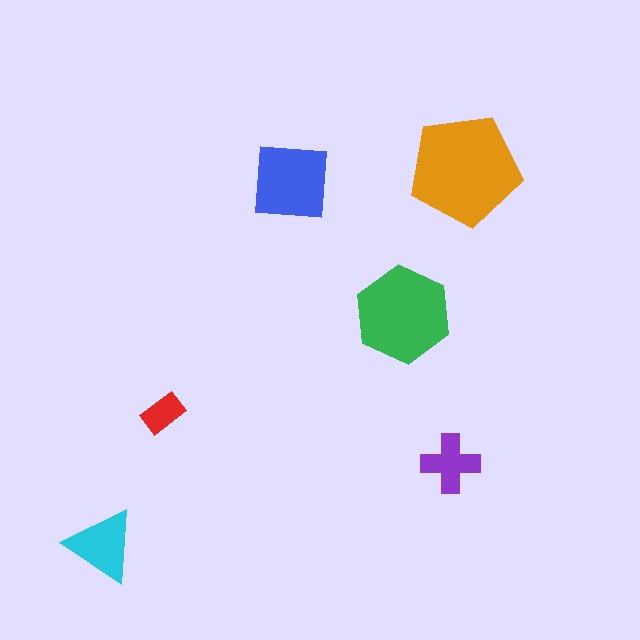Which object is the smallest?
The red rectangle.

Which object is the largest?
The orange pentagon.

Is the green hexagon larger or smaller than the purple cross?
Larger.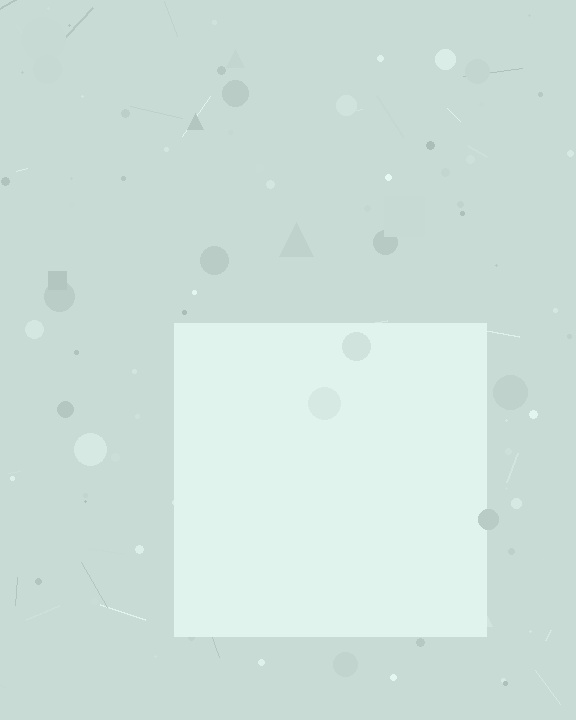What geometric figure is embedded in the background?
A square is embedded in the background.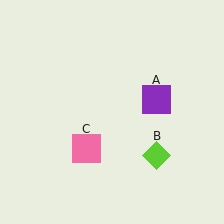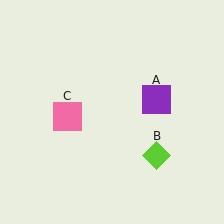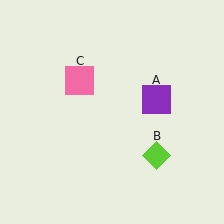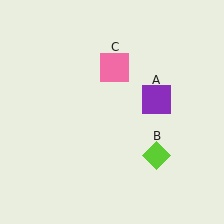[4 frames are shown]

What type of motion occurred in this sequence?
The pink square (object C) rotated clockwise around the center of the scene.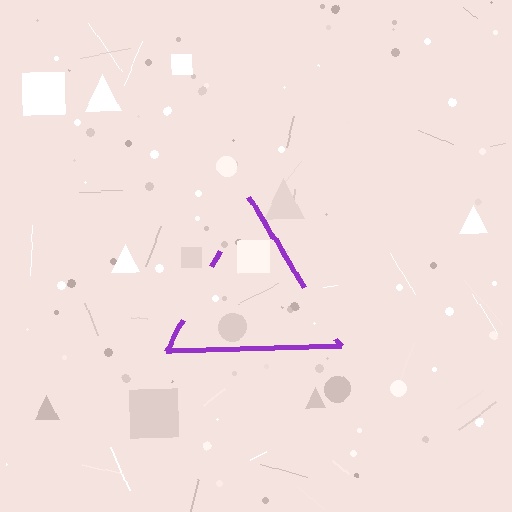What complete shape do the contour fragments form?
The contour fragments form a triangle.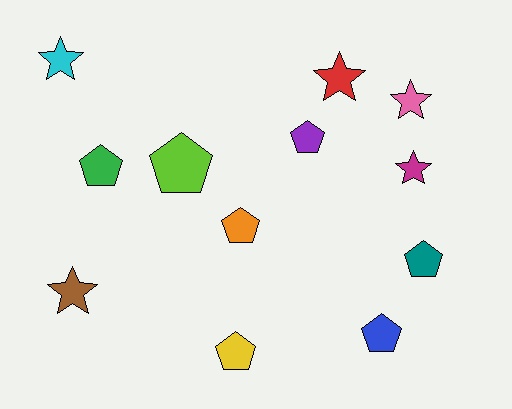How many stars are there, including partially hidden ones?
There are 5 stars.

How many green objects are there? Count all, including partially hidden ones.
There is 1 green object.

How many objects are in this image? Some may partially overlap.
There are 12 objects.